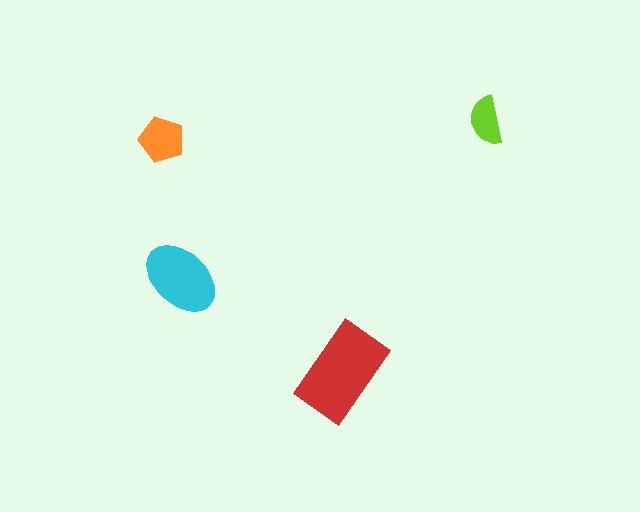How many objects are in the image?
There are 4 objects in the image.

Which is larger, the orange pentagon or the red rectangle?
The red rectangle.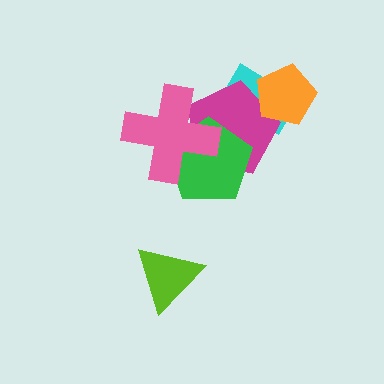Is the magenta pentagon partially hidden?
Yes, it is partially covered by another shape.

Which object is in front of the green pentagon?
The pink cross is in front of the green pentagon.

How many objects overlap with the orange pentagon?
2 objects overlap with the orange pentagon.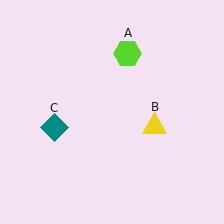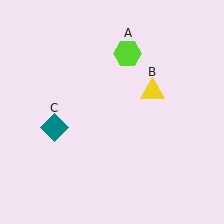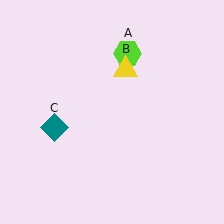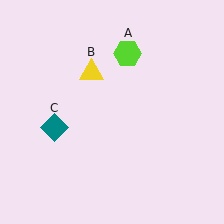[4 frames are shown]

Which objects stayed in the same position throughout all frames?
Lime hexagon (object A) and teal diamond (object C) remained stationary.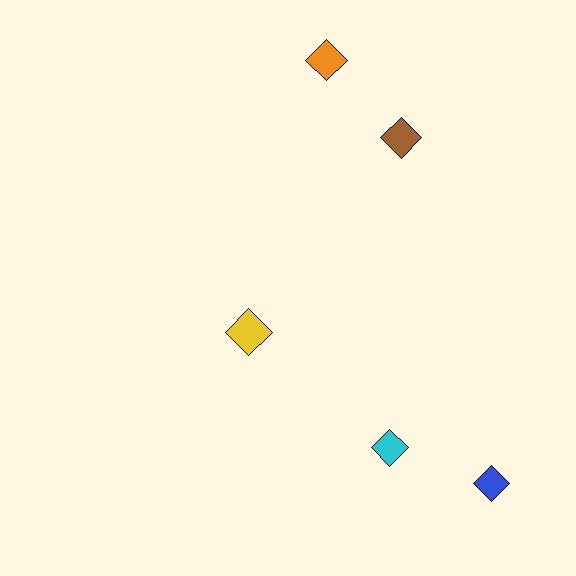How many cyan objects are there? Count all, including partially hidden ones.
There is 1 cyan object.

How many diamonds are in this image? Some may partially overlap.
There are 5 diamonds.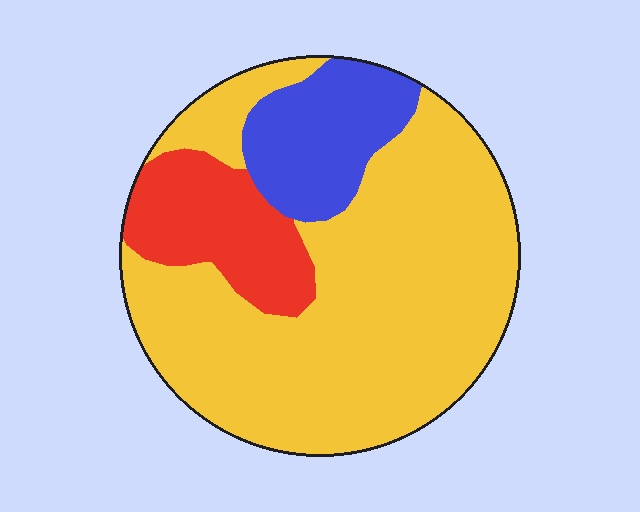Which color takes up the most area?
Yellow, at roughly 70%.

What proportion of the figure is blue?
Blue takes up less than a quarter of the figure.